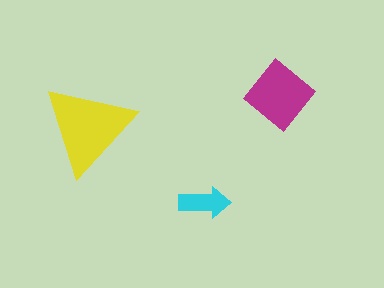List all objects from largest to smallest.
The yellow triangle, the magenta diamond, the cyan arrow.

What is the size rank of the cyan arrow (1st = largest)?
3rd.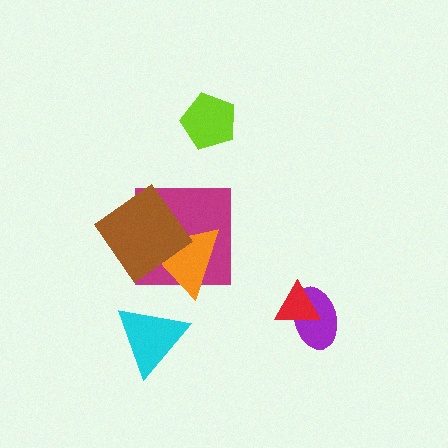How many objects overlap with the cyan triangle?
0 objects overlap with the cyan triangle.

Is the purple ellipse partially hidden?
Yes, it is partially covered by another shape.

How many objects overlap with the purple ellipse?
1 object overlaps with the purple ellipse.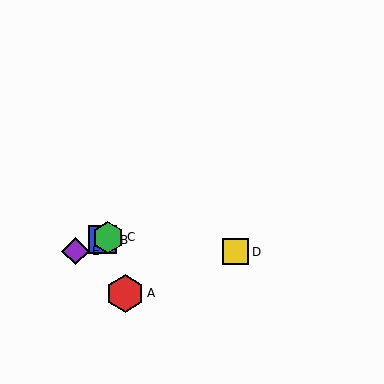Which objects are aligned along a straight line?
Objects B, C, E are aligned along a straight line.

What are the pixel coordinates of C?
Object C is at (108, 237).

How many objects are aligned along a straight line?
3 objects (B, C, E) are aligned along a straight line.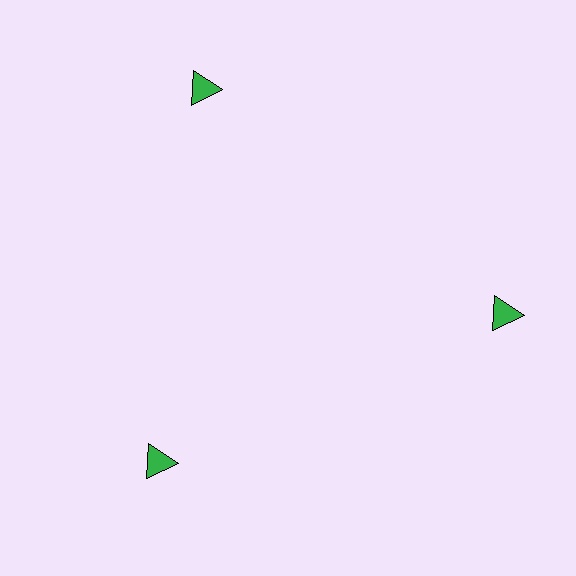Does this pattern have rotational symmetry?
Yes, this pattern has 3-fold rotational symmetry. It looks the same after rotating 120 degrees around the center.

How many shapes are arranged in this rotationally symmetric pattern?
There are 3 shapes, arranged in 3 groups of 1.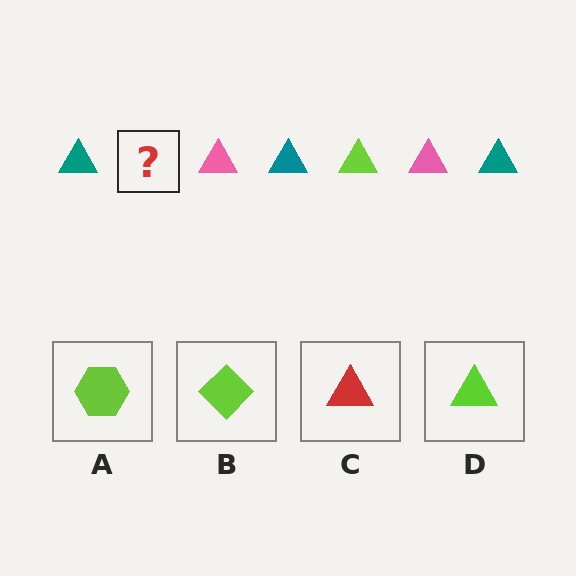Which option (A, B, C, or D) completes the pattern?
D.